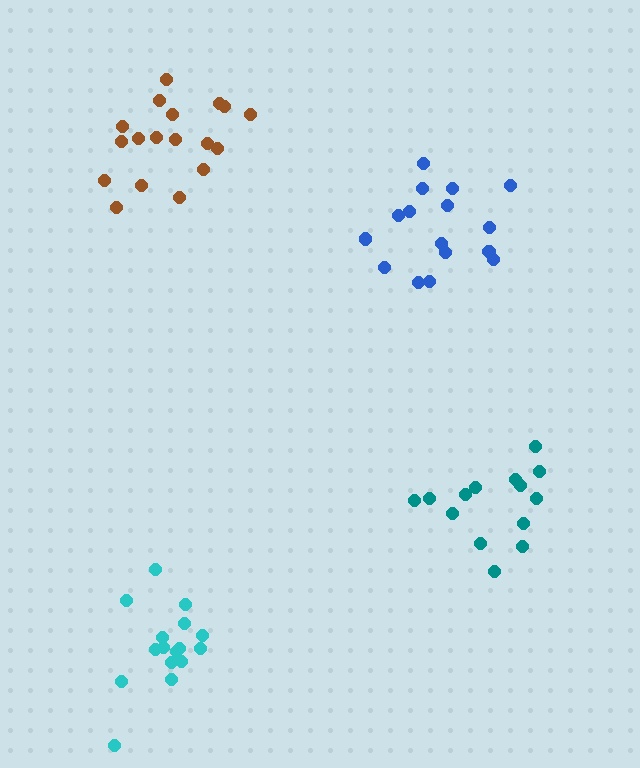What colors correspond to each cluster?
The clusters are colored: cyan, teal, brown, blue.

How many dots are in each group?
Group 1: 16 dots, Group 2: 14 dots, Group 3: 18 dots, Group 4: 16 dots (64 total).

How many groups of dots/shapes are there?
There are 4 groups.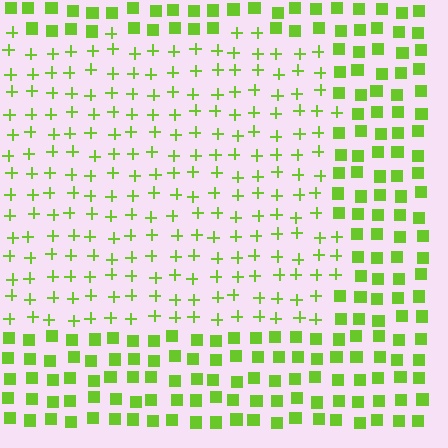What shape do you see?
I see a rectangle.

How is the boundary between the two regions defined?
The boundary is defined by a change in element shape: plus signs inside vs. squares outside. All elements share the same color and spacing.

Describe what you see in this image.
The image is filled with small lime elements arranged in a uniform grid. A rectangle-shaped region contains plus signs, while the surrounding area contains squares. The boundary is defined purely by the change in element shape.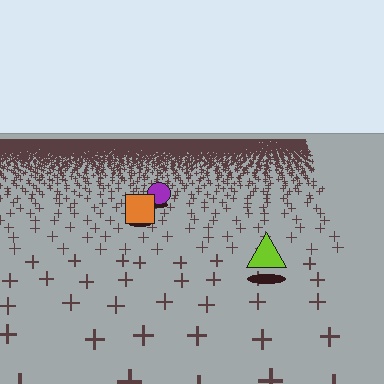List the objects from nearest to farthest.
From nearest to farthest: the lime triangle, the orange square, the purple circle.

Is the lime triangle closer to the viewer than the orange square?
Yes. The lime triangle is closer — you can tell from the texture gradient: the ground texture is coarser near it.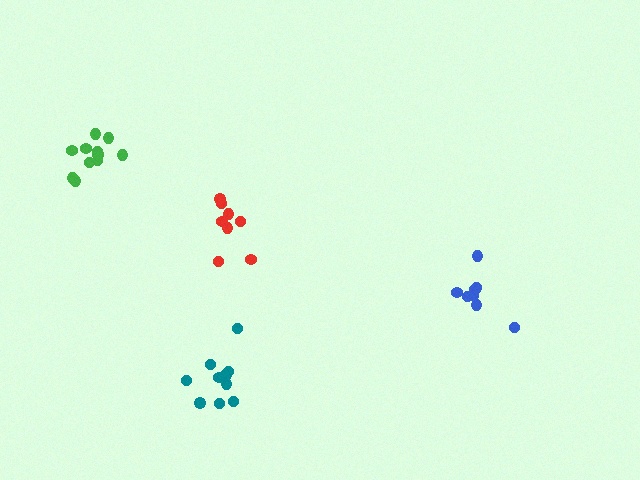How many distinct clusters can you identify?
There are 4 distinct clusters.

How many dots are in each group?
Group 1: 12 dots, Group 2: 8 dots, Group 3: 10 dots, Group 4: 8 dots (38 total).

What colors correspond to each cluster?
The clusters are colored: green, red, teal, blue.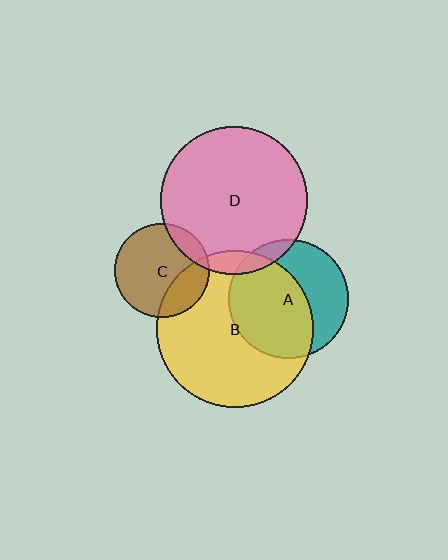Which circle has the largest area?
Circle B (yellow).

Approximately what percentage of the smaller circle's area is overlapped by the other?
Approximately 10%.